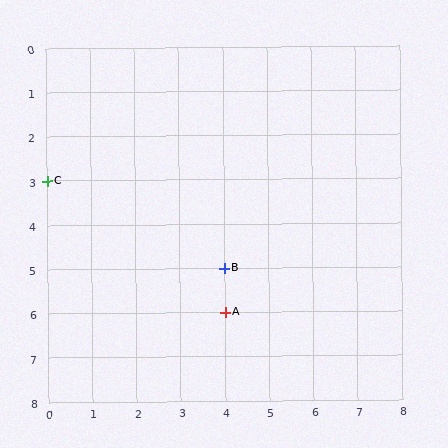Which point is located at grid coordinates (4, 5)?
Point B is at (4, 5).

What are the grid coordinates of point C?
Point C is at grid coordinates (0, 3).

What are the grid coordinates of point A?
Point A is at grid coordinates (4, 6).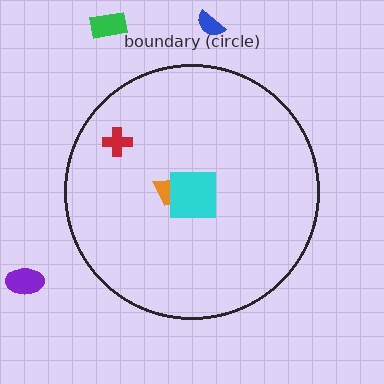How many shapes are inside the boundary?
3 inside, 3 outside.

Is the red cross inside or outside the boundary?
Inside.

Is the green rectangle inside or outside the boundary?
Outside.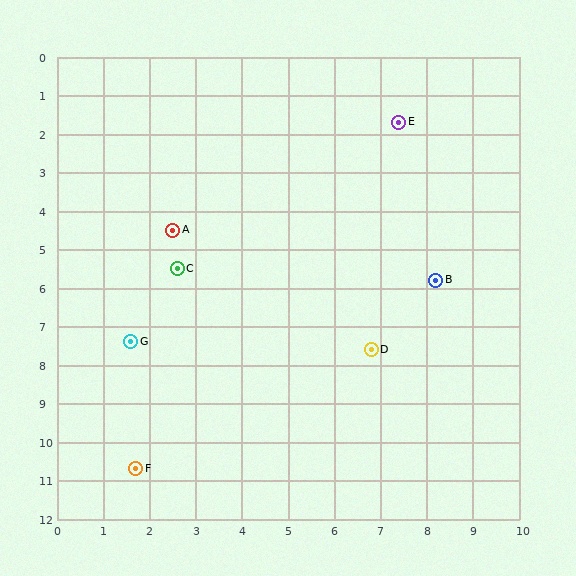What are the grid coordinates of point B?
Point B is at approximately (8.2, 5.8).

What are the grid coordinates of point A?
Point A is at approximately (2.5, 4.5).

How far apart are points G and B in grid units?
Points G and B are about 6.8 grid units apart.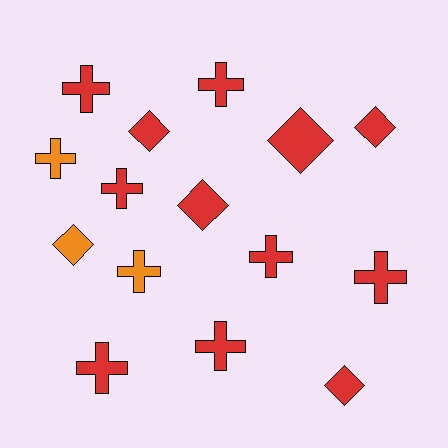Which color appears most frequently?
Red, with 12 objects.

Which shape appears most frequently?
Cross, with 9 objects.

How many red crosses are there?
There are 7 red crosses.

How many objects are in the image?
There are 15 objects.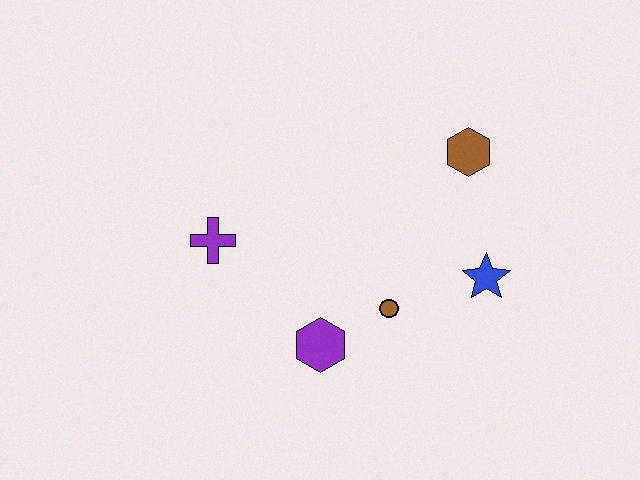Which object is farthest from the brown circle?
The purple cross is farthest from the brown circle.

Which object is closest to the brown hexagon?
The blue star is closest to the brown hexagon.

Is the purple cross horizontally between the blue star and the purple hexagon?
No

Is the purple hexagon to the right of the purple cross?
Yes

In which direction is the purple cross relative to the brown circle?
The purple cross is to the left of the brown circle.